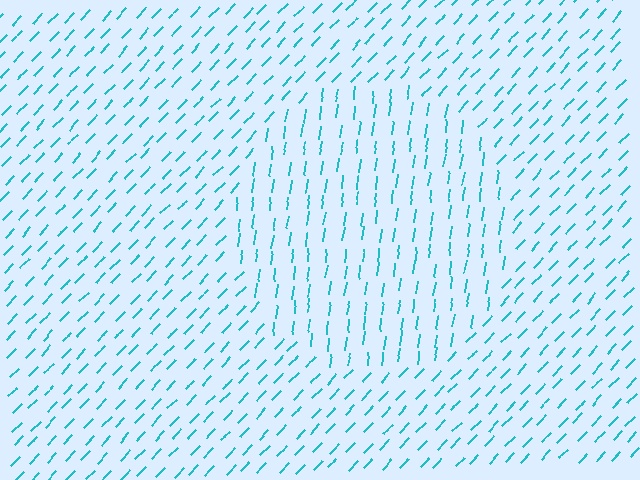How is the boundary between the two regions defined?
The boundary is defined purely by a change in line orientation (approximately 37 degrees difference). All lines are the same color and thickness.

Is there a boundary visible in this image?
Yes, there is a texture boundary formed by a change in line orientation.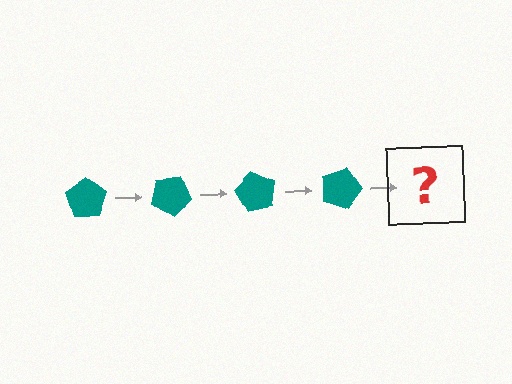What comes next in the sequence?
The next element should be a teal pentagon rotated 120 degrees.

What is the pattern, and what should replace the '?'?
The pattern is that the pentagon rotates 30 degrees each step. The '?' should be a teal pentagon rotated 120 degrees.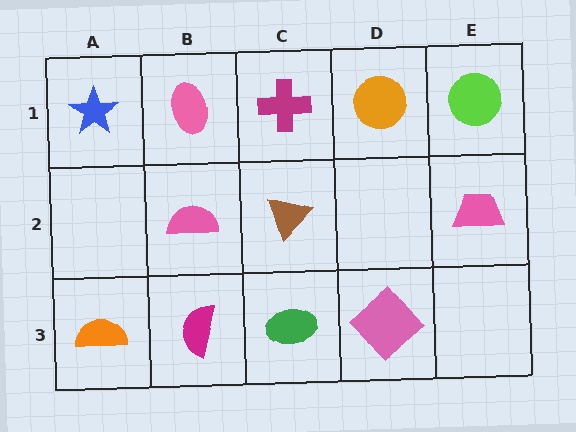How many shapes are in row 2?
3 shapes.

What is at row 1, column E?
A lime circle.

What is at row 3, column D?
A pink diamond.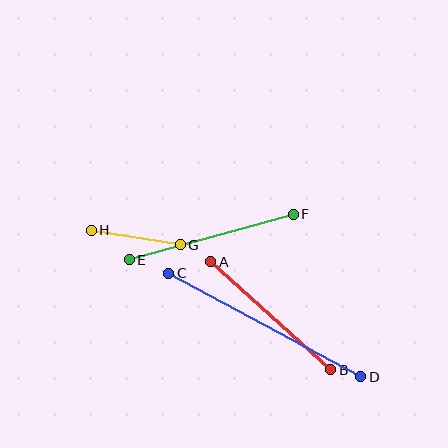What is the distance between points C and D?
The distance is approximately 218 pixels.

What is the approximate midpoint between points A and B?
The midpoint is at approximately (271, 316) pixels.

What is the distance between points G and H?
The distance is approximately 90 pixels.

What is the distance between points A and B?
The distance is approximately 161 pixels.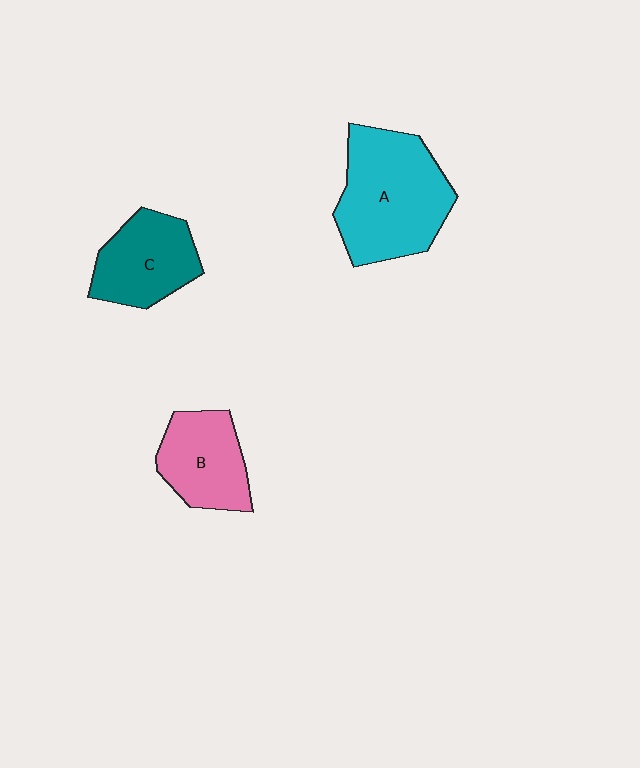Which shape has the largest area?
Shape A (cyan).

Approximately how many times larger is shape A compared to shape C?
Approximately 1.6 times.